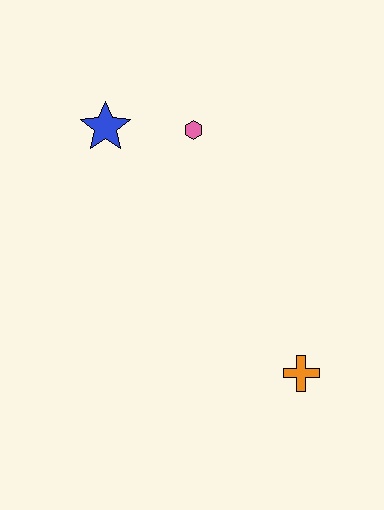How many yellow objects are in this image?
There are no yellow objects.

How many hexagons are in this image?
There is 1 hexagon.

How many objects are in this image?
There are 3 objects.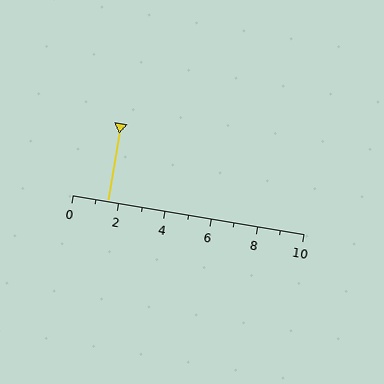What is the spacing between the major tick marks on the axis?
The major ticks are spaced 2 apart.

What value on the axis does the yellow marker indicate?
The marker indicates approximately 1.5.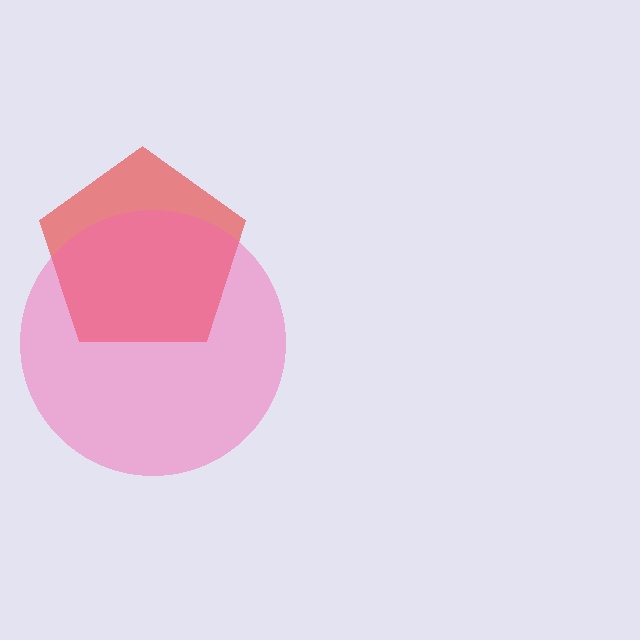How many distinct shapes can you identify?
There are 2 distinct shapes: a red pentagon, a pink circle.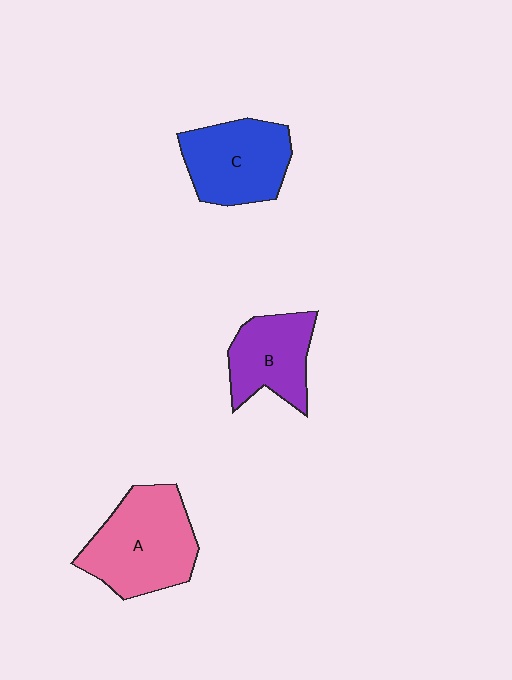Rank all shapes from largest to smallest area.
From largest to smallest: A (pink), C (blue), B (purple).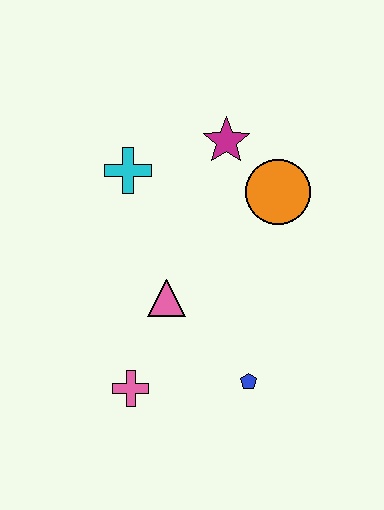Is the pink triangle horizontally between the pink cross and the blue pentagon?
Yes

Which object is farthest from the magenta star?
The pink cross is farthest from the magenta star.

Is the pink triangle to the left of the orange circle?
Yes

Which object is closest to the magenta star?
The orange circle is closest to the magenta star.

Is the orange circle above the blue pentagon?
Yes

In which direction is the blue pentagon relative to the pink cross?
The blue pentagon is to the right of the pink cross.